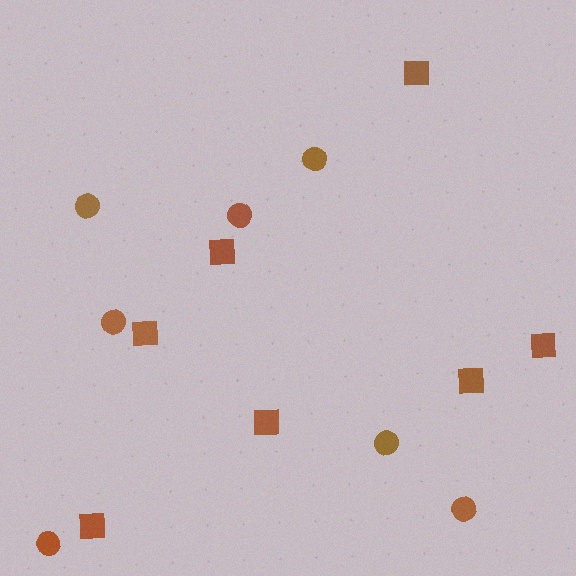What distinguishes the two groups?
There are 2 groups: one group of squares (7) and one group of circles (7).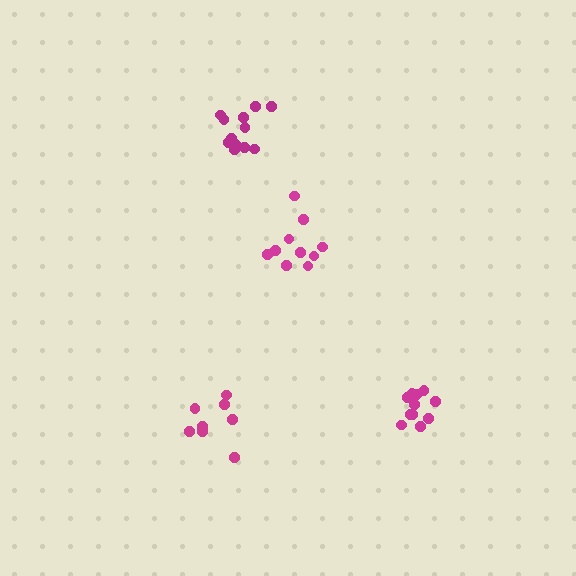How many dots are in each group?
Group 1: 11 dots, Group 2: 8 dots, Group 3: 13 dots, Group 4: 10 dots (42 total).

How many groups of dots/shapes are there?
There are 4 groups.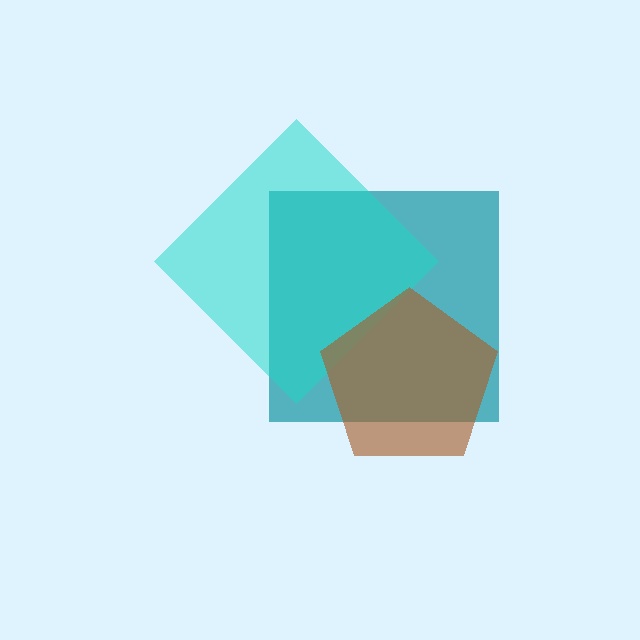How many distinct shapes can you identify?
There are 3 distinct shapes: a teal square, a cyan diamond, a brown pentagon.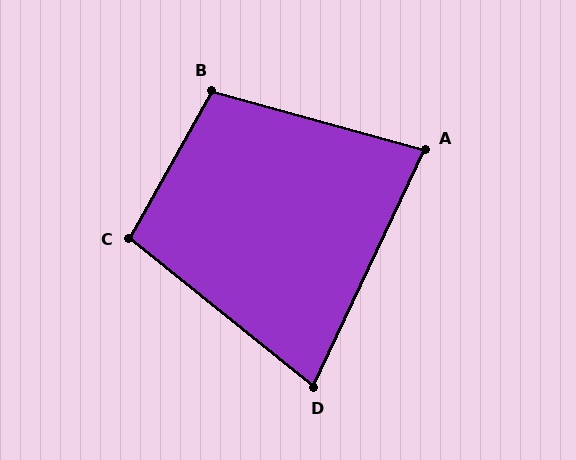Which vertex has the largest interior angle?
B, at approximately 104 degrees.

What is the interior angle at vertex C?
Approximately 100 degrees (obtuse).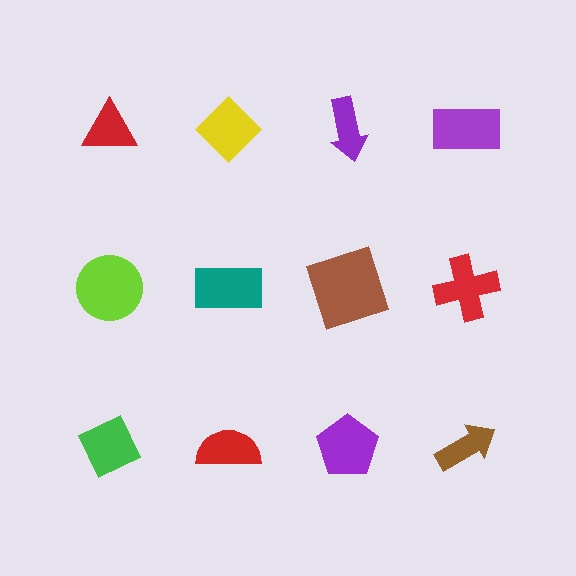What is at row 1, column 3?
A purple arrow.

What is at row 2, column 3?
A brown square.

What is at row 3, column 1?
A green diamond.